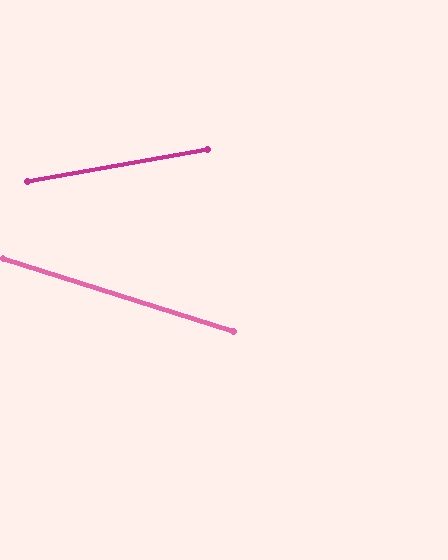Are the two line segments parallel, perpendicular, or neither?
Neither parallel nor perpendicular — they differ by about 28°.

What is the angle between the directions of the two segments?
Approximately 28 degrees.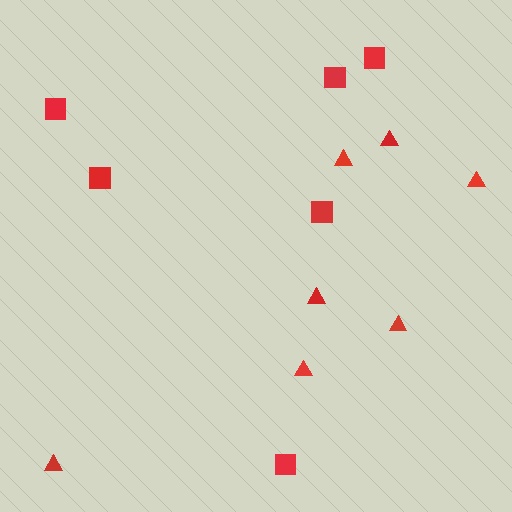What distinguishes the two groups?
There are 2 groups: one group of triangles (7) and one group of squares (6).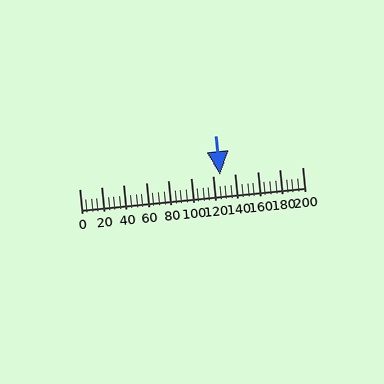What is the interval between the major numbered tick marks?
The major tick marks are spaced 20 units apart.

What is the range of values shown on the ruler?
The ruler shows values from 0 to 200.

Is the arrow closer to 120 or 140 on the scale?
The arrow is closer to 120.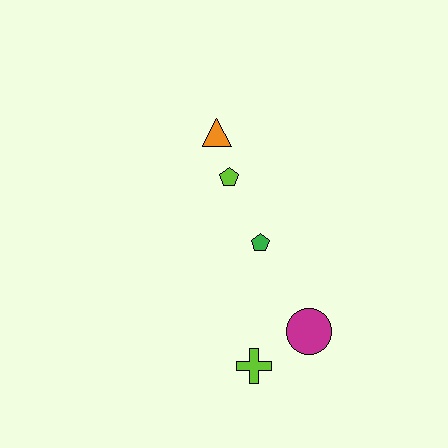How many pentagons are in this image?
There are 2 pentagons.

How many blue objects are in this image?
There are no blue objects.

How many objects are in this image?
There are 5 objects.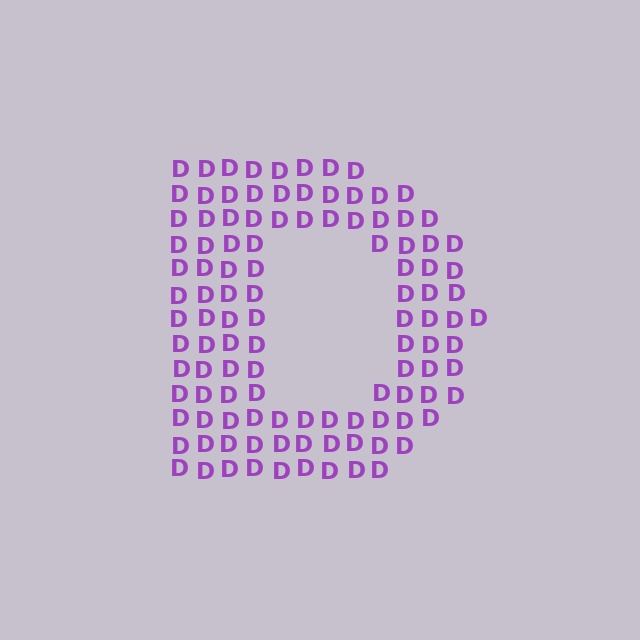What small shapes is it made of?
It is made of small letter D's.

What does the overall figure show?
The overall figure shows the letter D.